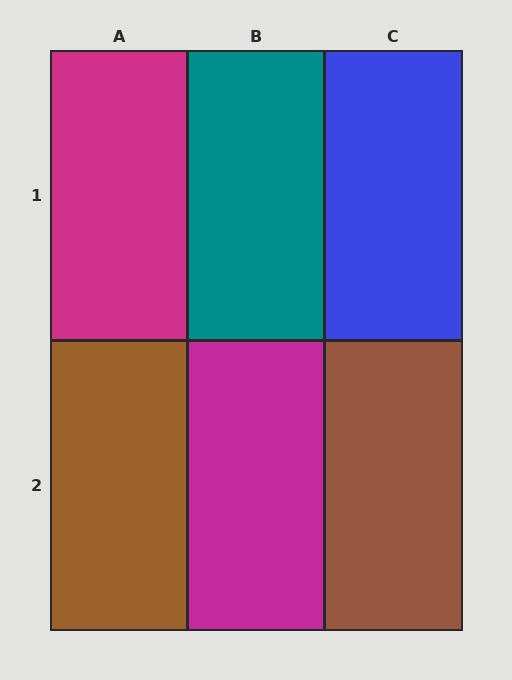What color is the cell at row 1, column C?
Blue.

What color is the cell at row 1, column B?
Teal.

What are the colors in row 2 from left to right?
Brown, magenta, brown.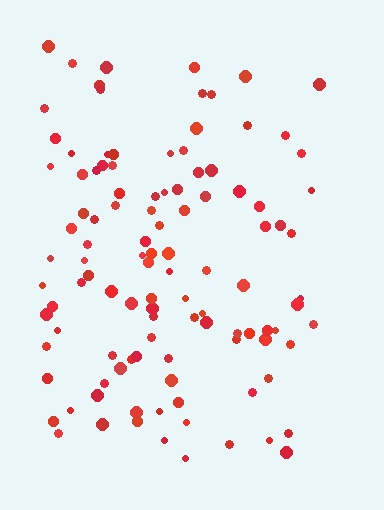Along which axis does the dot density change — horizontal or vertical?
Horizontal.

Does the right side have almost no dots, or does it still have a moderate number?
Still a moderate number, just noticeably fewer than the left.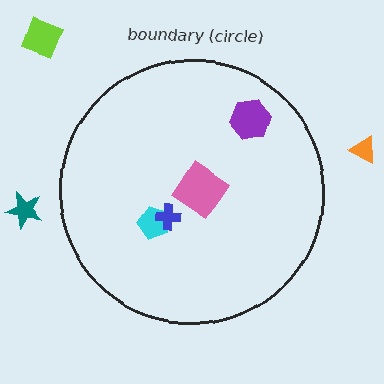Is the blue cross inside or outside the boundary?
Inside.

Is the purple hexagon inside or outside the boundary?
Inside.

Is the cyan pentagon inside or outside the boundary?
Inside.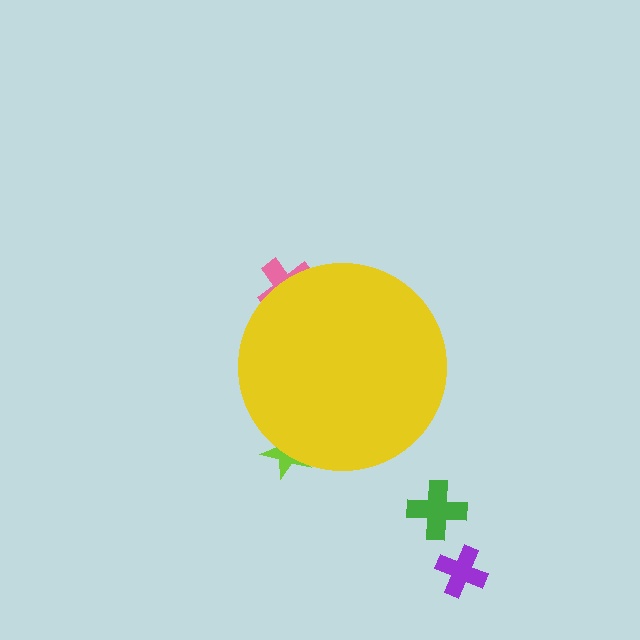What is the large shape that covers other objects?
A yellow circle.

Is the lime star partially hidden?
Yes, the lime star is partially hidden behind the yellow circle.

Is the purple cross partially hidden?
No, the purple cross is fully visible.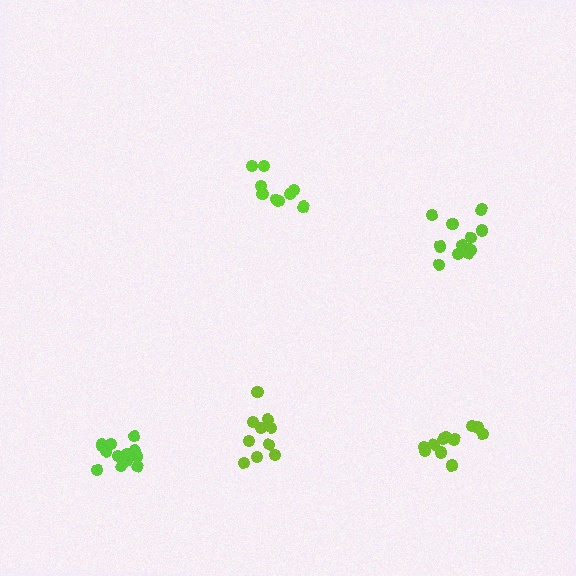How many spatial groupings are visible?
There are 5 spatial groupings.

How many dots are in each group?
Group 1: 11 dots, Group 2: 11 dots, Group 3: 10 dots, Group 4: 10 dots, Group 5: 13 dots (55 total).